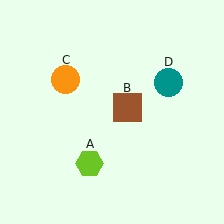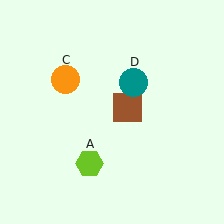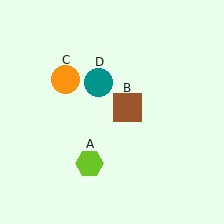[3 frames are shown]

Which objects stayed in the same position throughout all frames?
Lime hexagon (object A) and brown square (object B) and orange circle (object C) remained stationary.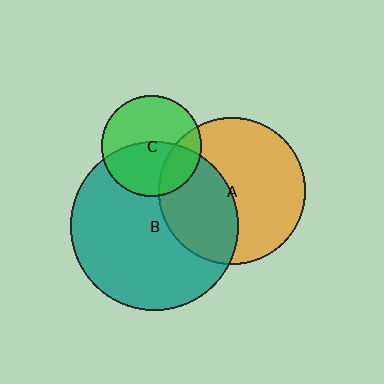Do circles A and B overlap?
Yes.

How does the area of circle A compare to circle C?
Approximately 2.1 times.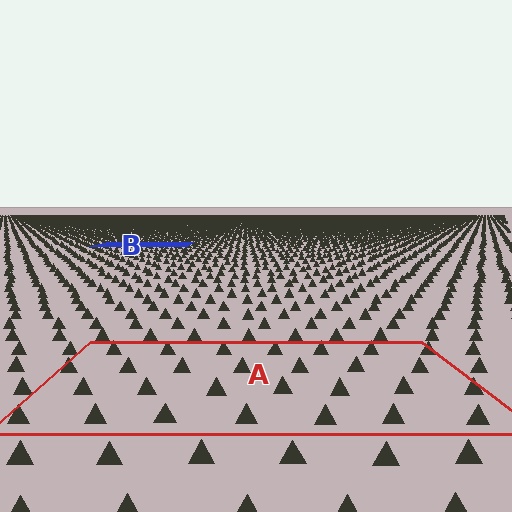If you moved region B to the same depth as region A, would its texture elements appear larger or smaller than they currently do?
They would appear larger. At a closer depth, the same texture elements are projected at a bigger on-screen size.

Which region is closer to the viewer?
Region A is closer. The texture elements there are larger and more spread out.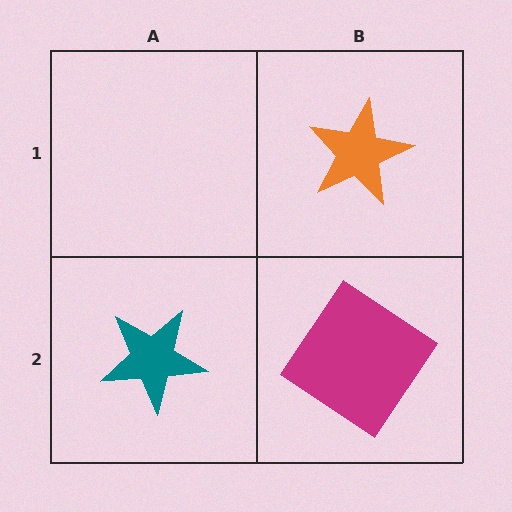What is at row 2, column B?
A magenta diamond.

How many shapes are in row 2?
2 shapes.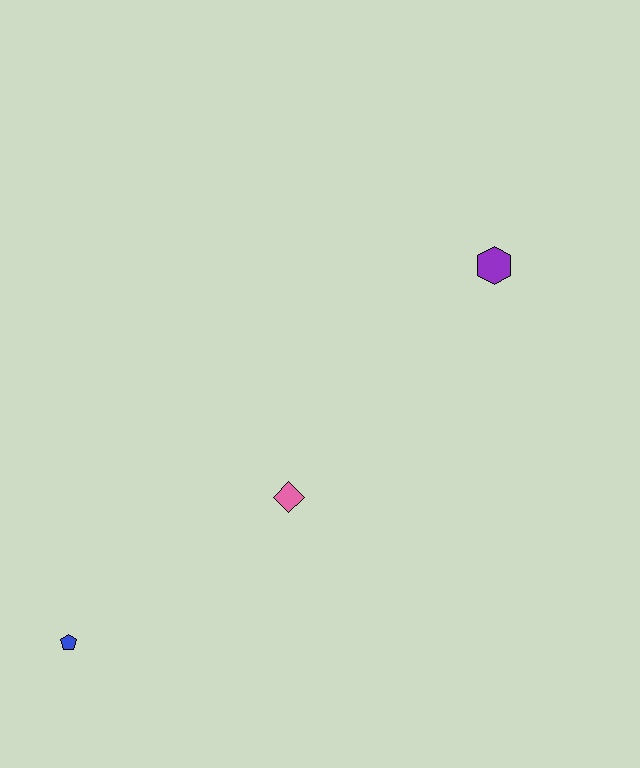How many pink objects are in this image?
There is 1 pink object.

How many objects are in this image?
There are 3 objects.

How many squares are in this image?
There are no squares.